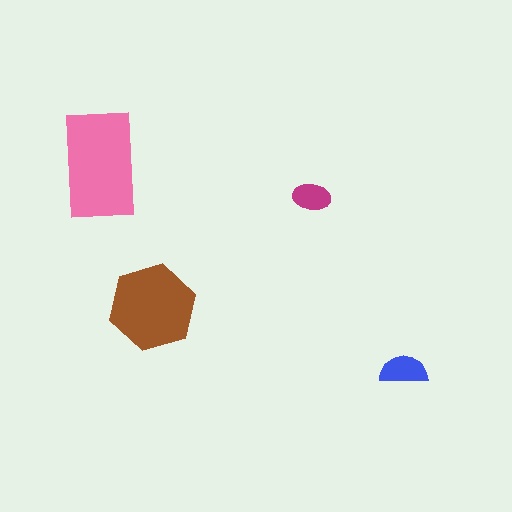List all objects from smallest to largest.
The magenta ellipse, the blue semicircle, the brown hexagon, the pink rectangle.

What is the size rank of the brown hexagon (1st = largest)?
2nd.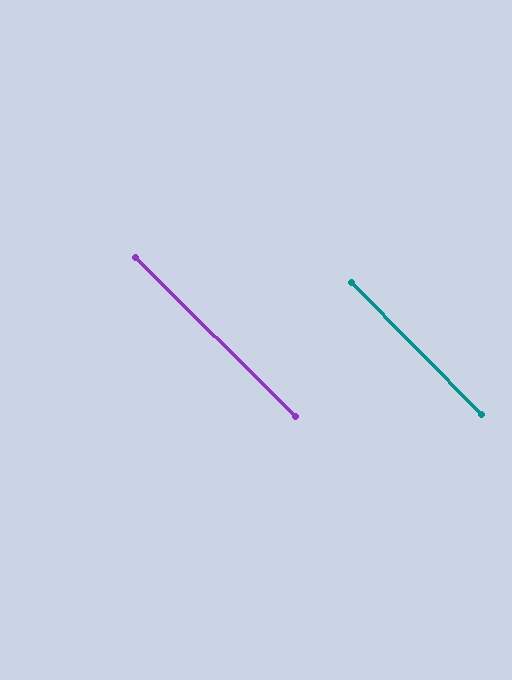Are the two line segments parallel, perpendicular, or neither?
Parallel — their directions differ by only 0.7°.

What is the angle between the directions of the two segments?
Approximately 1 degree.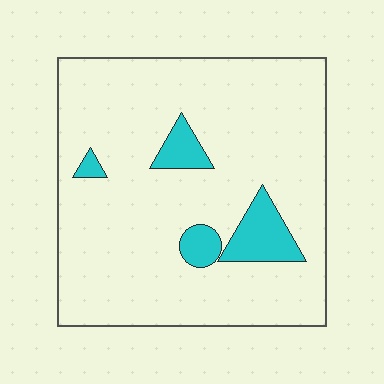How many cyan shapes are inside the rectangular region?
4.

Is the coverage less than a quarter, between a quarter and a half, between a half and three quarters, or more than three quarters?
Less than a quarter.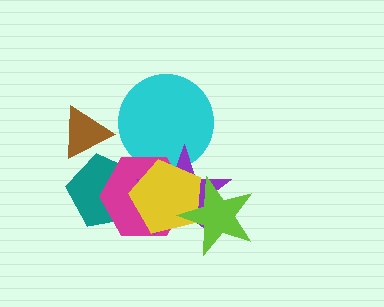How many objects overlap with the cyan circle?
3 objects overlap with the cyan circle.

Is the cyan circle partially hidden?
Yes, it is partially covered by another shape.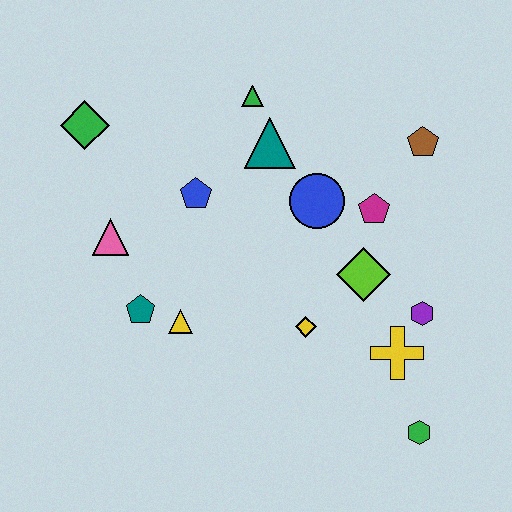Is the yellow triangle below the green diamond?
Yes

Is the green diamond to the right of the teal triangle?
No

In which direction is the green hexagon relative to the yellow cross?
The green hexagon is below the yellow cross.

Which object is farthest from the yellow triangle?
The brown pentagon is farthest from the yellow triangle.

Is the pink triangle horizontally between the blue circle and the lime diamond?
No